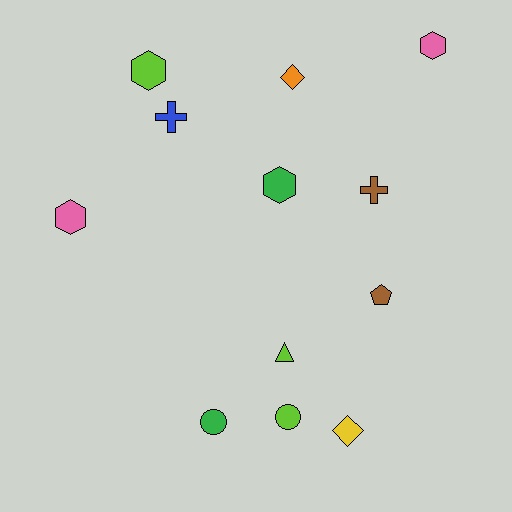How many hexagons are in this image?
There are 4 hexagons.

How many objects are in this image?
There are 12 objects.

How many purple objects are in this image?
There are no purple objects.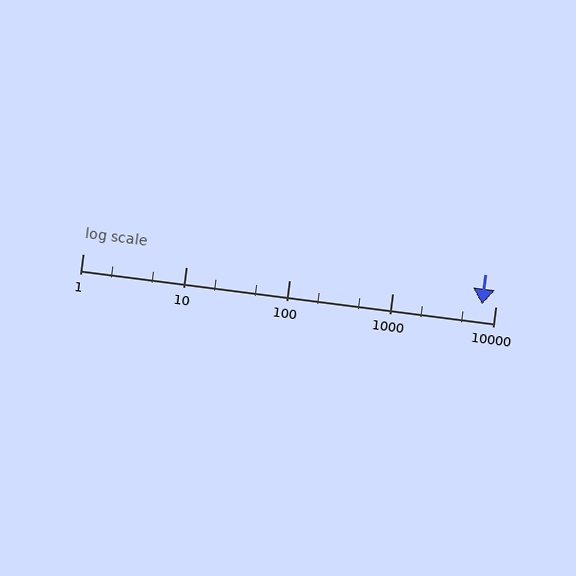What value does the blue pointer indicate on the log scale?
The pointer indicates approximately 7400.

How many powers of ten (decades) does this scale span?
The scale spans 4 decades, from 1 to 10000.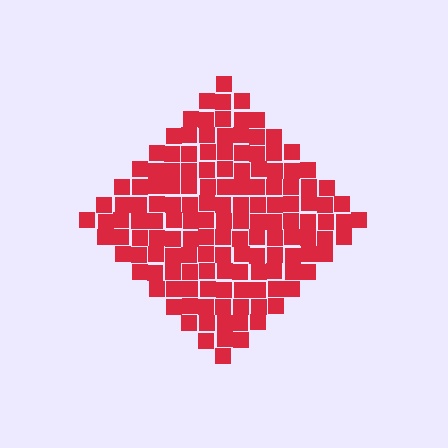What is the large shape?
The large shape is a diamond.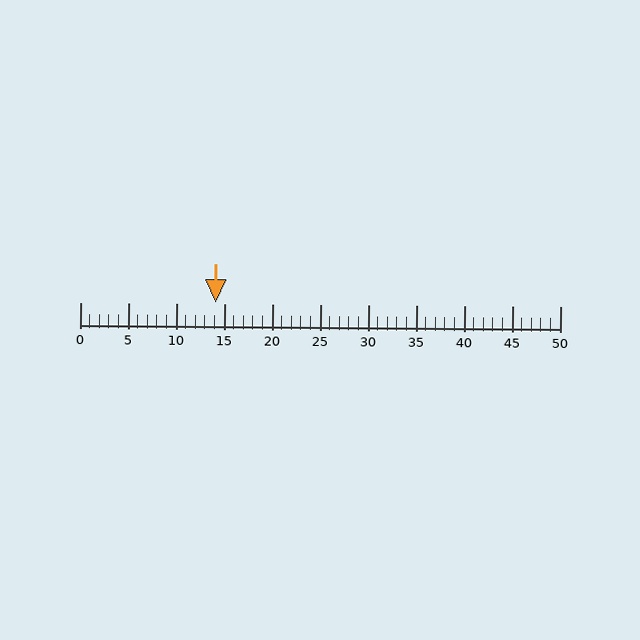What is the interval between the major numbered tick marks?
The major tick marks are spaced 5 units apart.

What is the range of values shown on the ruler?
The ruler shows values from 0 to 50.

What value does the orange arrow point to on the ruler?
The orange arrow points to approximately 14.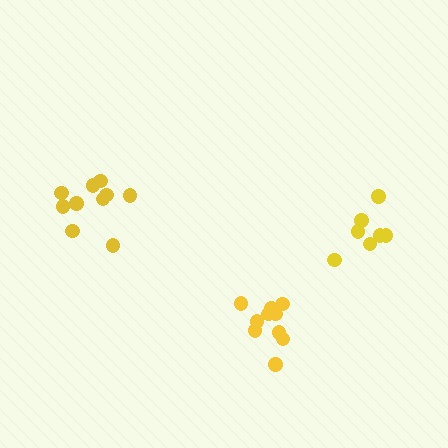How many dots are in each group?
Group 1: 10 dots, Group 2: 7 dots, Group 3: 10 dots (27 total).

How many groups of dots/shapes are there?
There are 3 groups.